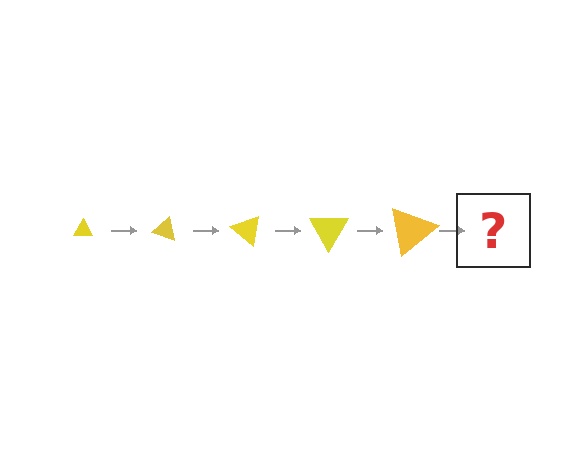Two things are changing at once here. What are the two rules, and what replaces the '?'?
The two rules are that the triangle grows larger each step and it rotates 20 degrees each step. The '?' should be a triangle, larger than the previous one and rotated 100 degrees from the start.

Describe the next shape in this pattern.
It should be a triangle, larger than the previous one and rotated 100 degrees from the start.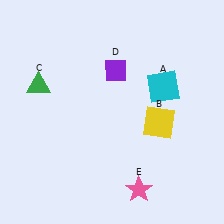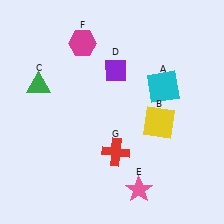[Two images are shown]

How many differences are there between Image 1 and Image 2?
There are 2 differences between the two images.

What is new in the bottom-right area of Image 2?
A red cross (G) was added in the bottom-right area of Image 2.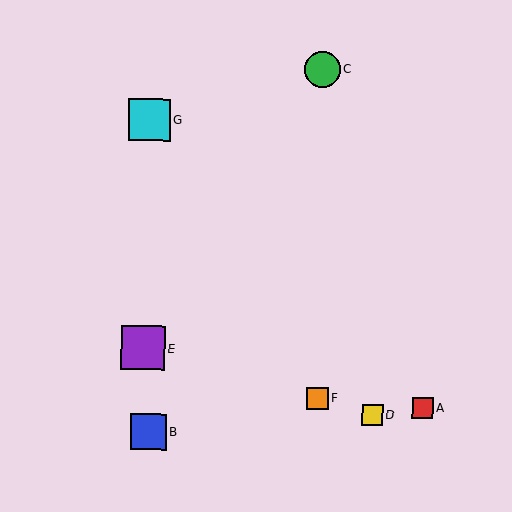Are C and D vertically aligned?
No, C is at x≈322 and D is at x≈372.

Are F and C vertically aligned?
Yes, both are at x≈317.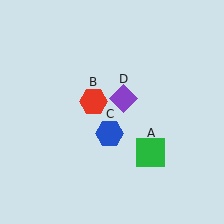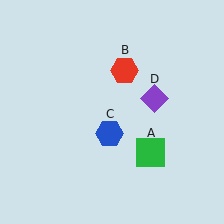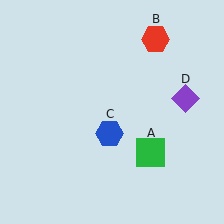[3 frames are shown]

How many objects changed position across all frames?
2 objects changed position: red hexagon (object B), purple diamond (object D).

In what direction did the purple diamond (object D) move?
The purple diamond (object D) moved right.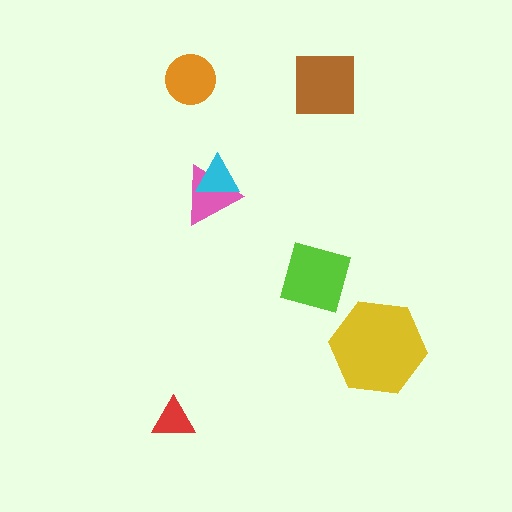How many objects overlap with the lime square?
0 objects overlap with the lime square.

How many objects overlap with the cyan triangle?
1 object overlaps with the cyan triangle.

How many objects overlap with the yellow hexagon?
0 objects overlap with the yellow hexagon.